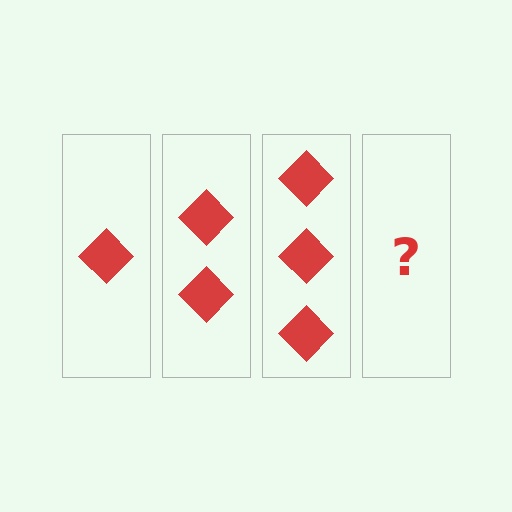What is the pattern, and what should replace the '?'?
The pattern is that each step adds one more diamond. The '?' should be 4 diamonds.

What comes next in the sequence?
The next element should be 4 diamonds.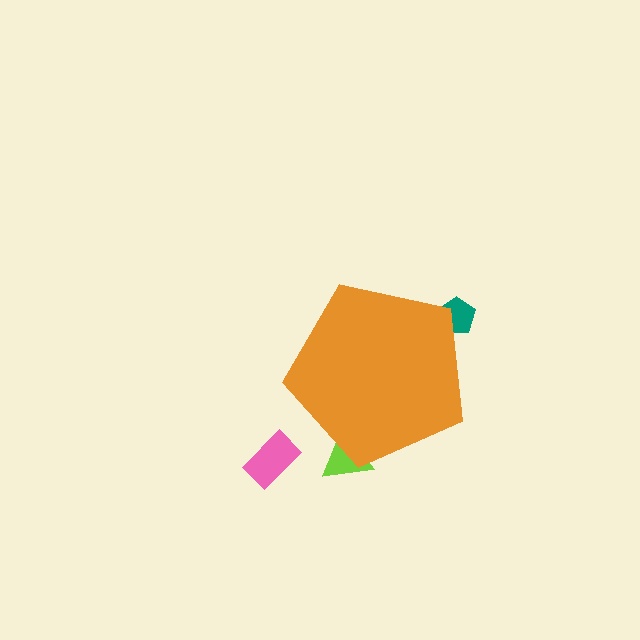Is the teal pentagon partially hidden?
Yes, the teal pentagon is partially hidden behind the orange pentagon.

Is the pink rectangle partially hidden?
No, the pink rectangle is fully visible.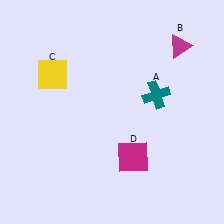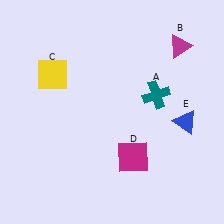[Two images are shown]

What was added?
A blue triangle (E) was added in Image 2.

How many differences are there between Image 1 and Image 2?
There is 1 difference between the two images.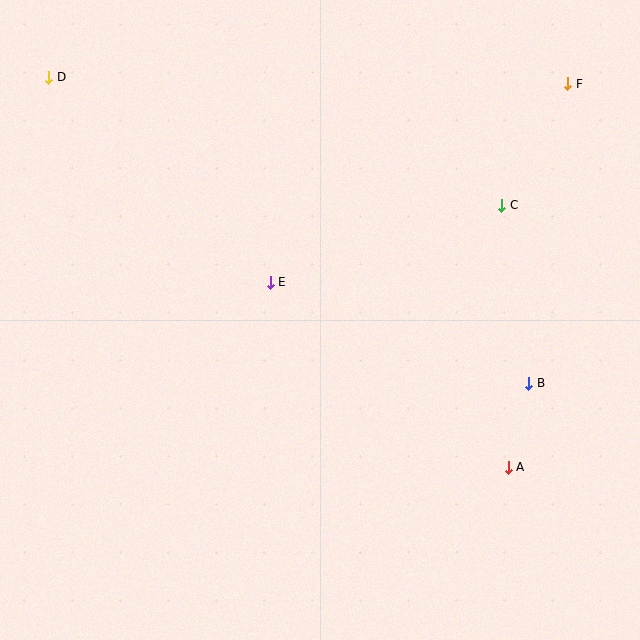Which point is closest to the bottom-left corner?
Point E is closest to the bottom-left corner.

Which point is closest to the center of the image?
Point E at (270, 282) is closest to the center.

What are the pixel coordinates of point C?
Point C is at (502, 205).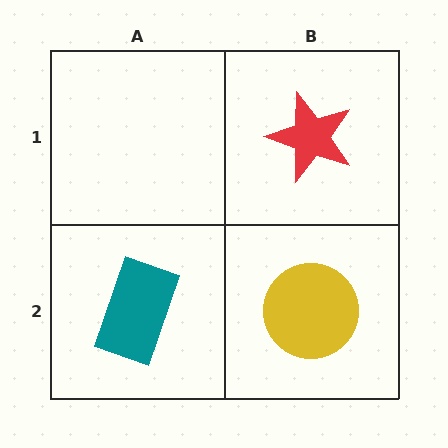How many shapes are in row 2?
2 shapes.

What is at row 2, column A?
A teal rectangle.